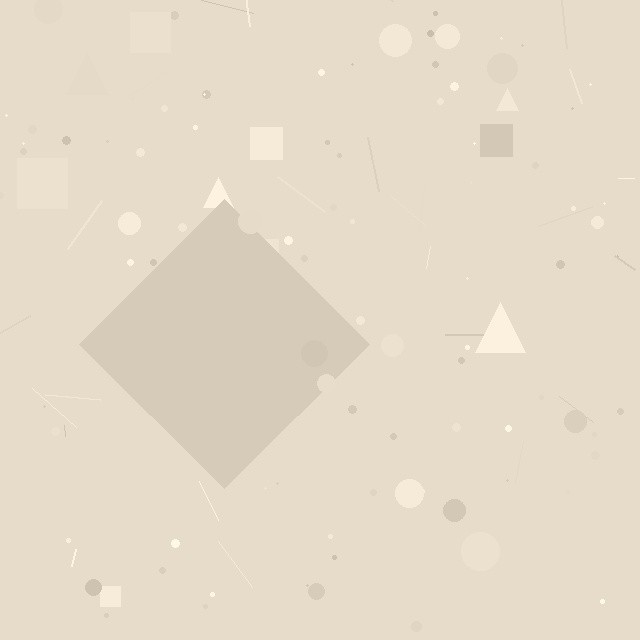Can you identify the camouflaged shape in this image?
The camouflaged shape is a diamond.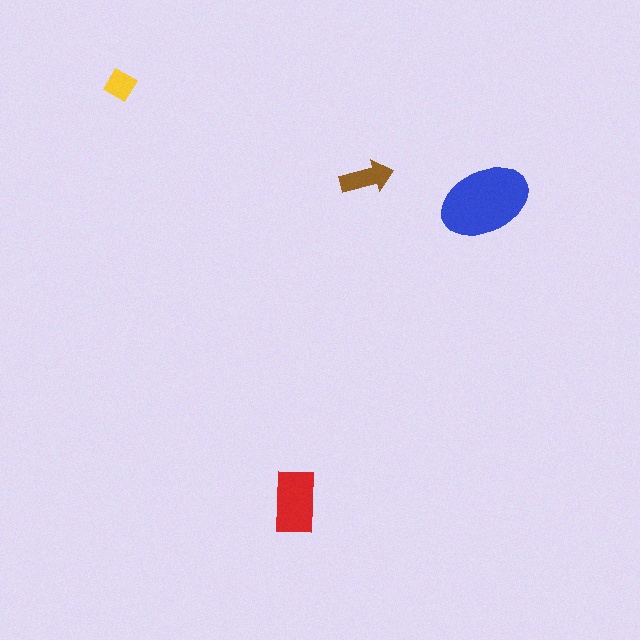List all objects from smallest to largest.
The yellow diamond, the brown arrow, the red rectangle, the blue ellipse.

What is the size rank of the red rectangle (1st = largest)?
2nd.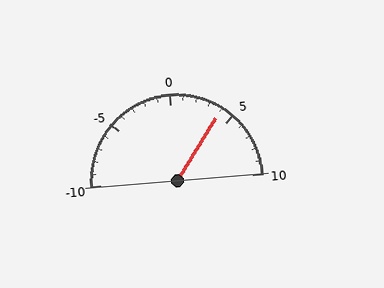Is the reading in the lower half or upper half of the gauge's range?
The reading is in the upper half of the range (-10 to 10).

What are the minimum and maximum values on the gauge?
The gauge ranges from -10 to 10.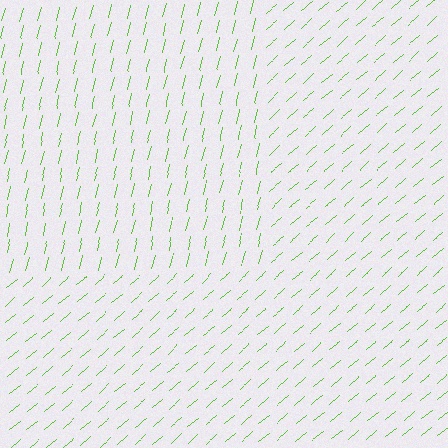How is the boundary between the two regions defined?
The boundary is defined purely by a change in line orientation (approximately 36 degrees difference). All lines are the same color and thickness.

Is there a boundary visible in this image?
Yes, there is a texture boundary formed by a change in line orientation.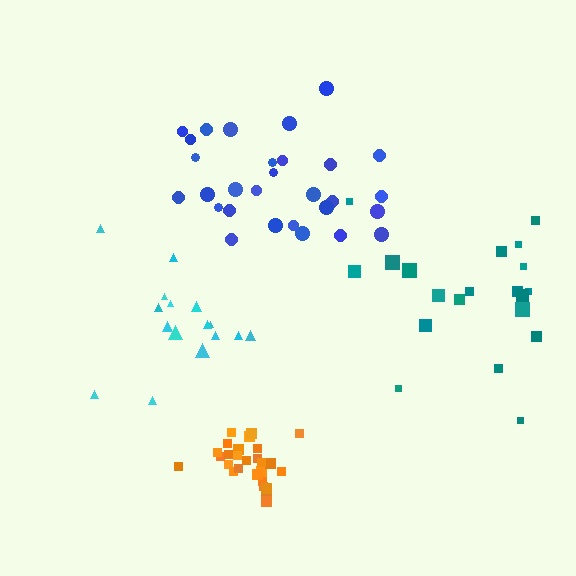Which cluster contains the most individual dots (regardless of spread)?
Blue (30).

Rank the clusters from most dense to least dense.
orange, blue, cyan, teal.